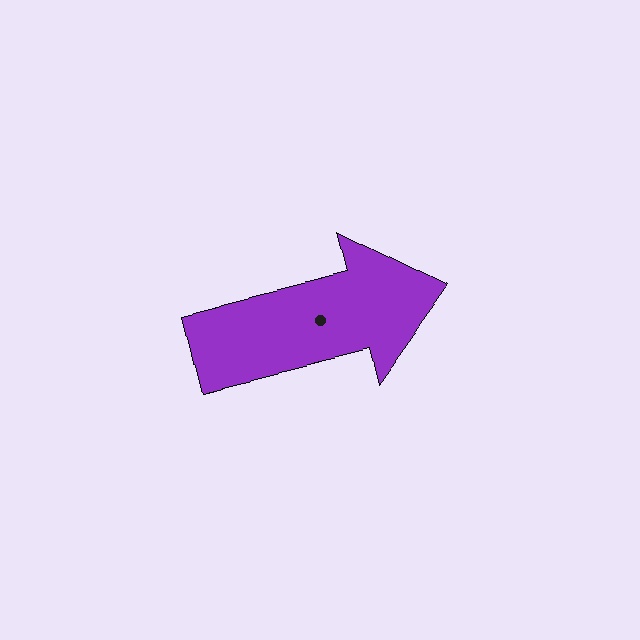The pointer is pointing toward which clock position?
Roughly 3 o'clock.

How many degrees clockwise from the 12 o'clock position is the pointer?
Approximately 76 degrees.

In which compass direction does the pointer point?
East.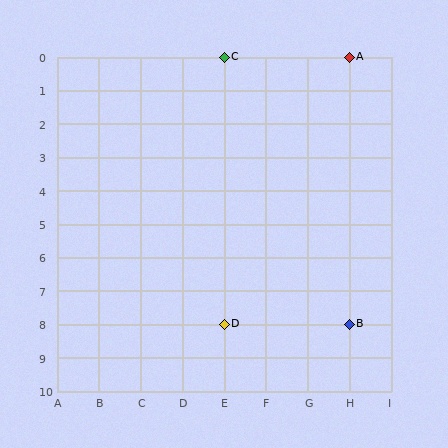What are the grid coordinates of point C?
Point C is at grid coordinates (E, 0).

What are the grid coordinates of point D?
Point D is at grid coordinates (E, 8).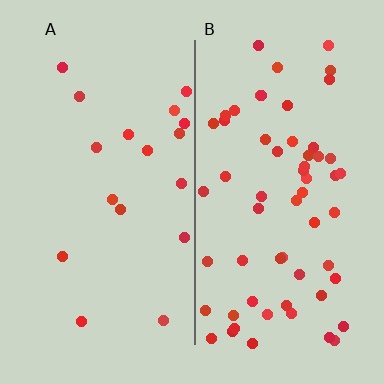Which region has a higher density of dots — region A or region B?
B (the right).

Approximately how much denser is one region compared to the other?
Approximately 3.4× — region B over region A.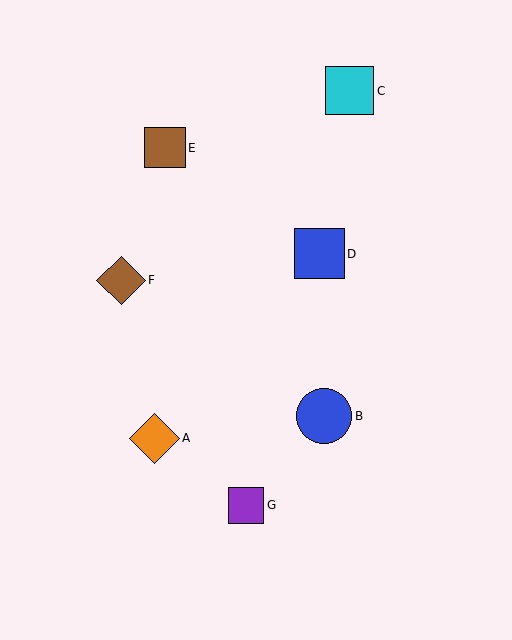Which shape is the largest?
The blue circle (labeled B) is the largest.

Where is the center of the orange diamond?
The center of the orange diamond is at (155, 438).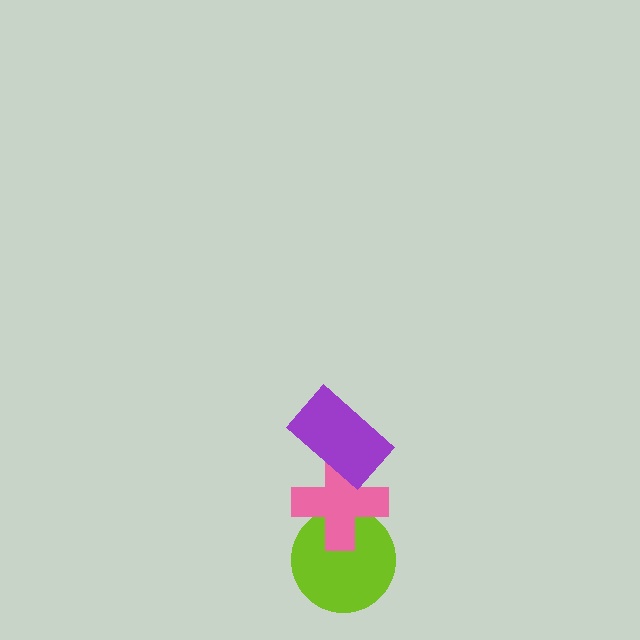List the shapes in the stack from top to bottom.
From top to bottom: the purple rectangle, the pink cross, the lime circle.